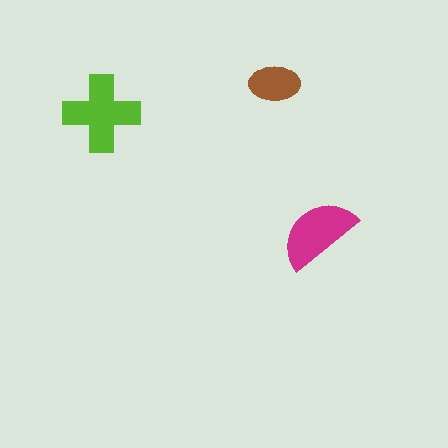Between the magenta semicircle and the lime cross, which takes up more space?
The lime cross.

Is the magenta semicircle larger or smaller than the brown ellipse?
Larger.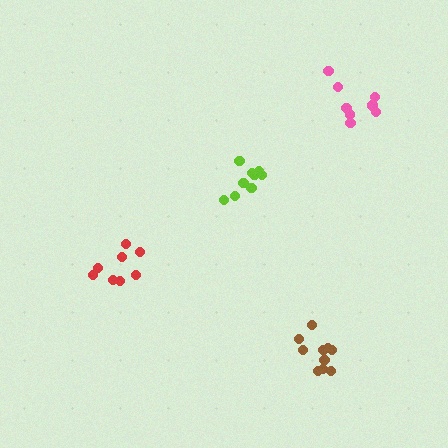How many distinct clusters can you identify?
There are 4 distinct clusters.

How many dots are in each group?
Group 1: 10 dots, Group 2: 8 dots, Group 3: 9 dots, Group 4: 8 dots (35 total).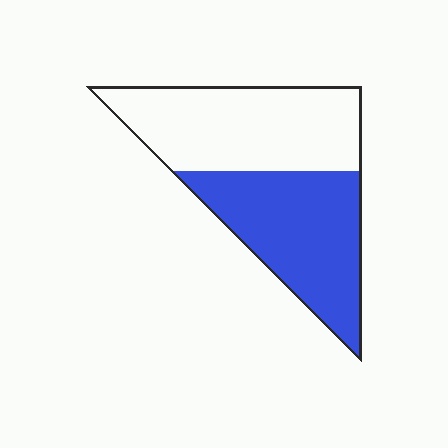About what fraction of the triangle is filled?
About one half (1/2).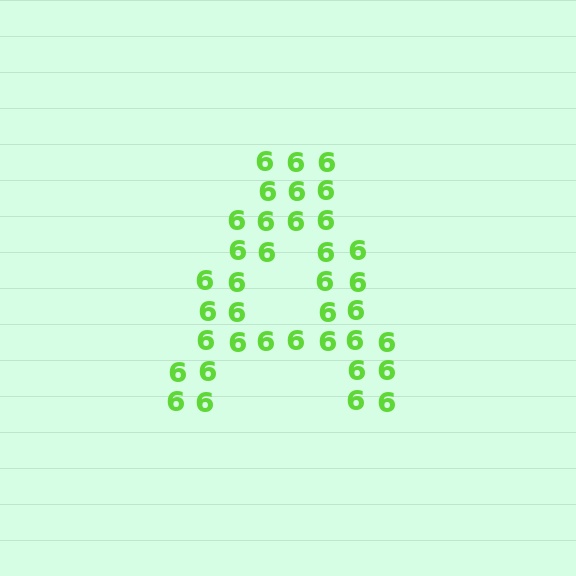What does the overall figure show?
The overall figure shows the letter A.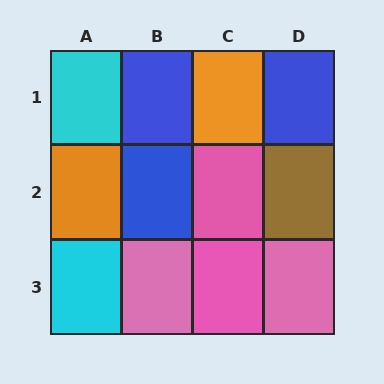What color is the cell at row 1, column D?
Blue.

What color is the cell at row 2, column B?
Blue.